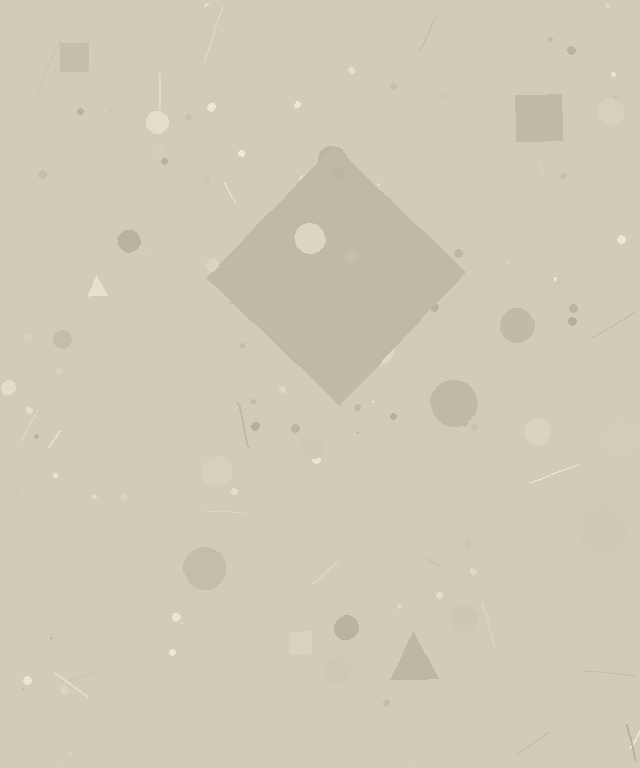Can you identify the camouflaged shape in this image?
The camouflaged shape is a diamond.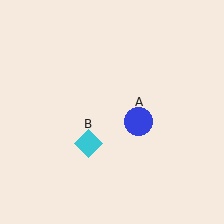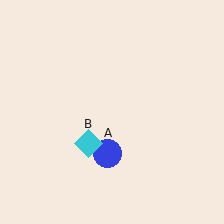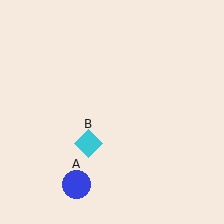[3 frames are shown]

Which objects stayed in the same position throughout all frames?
Cyan diamond (object B) remained stationary.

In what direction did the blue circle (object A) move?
The blue circle (object A) moved down and to the left.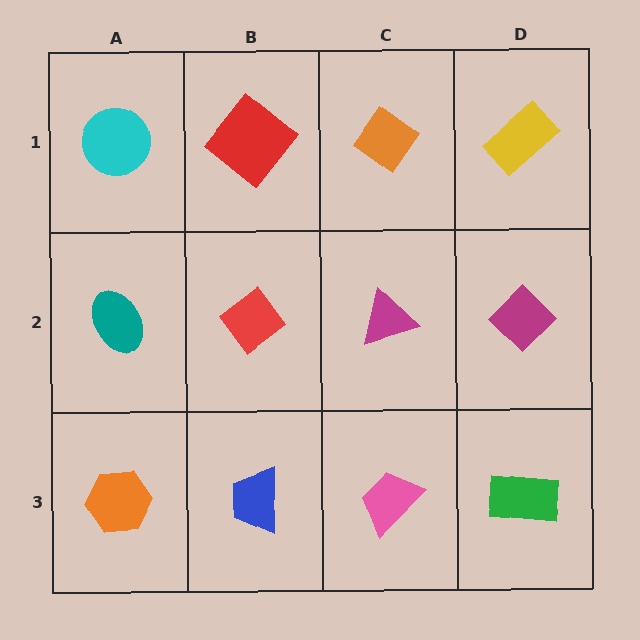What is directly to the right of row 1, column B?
An orange diamond.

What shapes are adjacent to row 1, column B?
A red diamond (row 2, column B), a cyan circle (row 1, column A), an orange diamond (row 1, column C).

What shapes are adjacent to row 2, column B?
A red diamond (row 1, column B), a blue trapezoid (row 3, column B), a teal ellipse (row 2, column A), a magenta triangle (row 2, column C).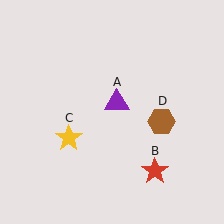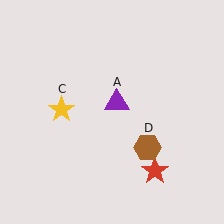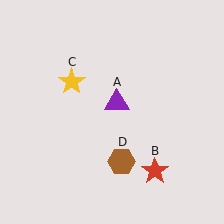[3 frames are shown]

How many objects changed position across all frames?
2 objects changed position: yellow star (object C), brown hexagon (object D).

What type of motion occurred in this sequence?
The yellow star (object C), brown hexagon (object D) rotated clockwise around the center of the scene.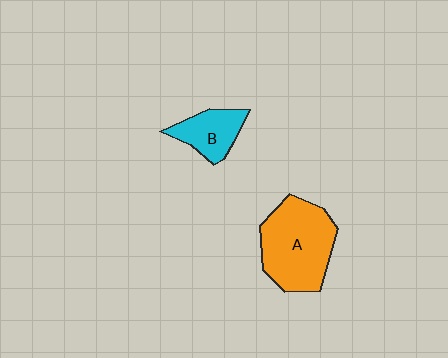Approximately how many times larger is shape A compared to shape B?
Approximately 2.1 times.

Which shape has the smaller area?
Shape B (cyan).